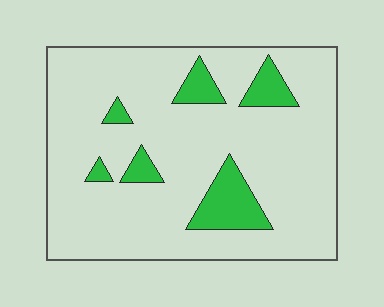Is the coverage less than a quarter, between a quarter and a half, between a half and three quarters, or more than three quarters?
Less than a quarter.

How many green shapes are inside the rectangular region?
6.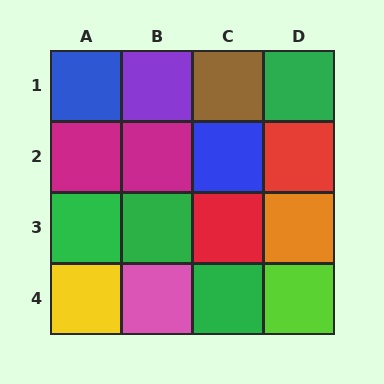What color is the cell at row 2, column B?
Magenta.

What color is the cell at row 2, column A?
Magenta.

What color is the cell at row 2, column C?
Blue.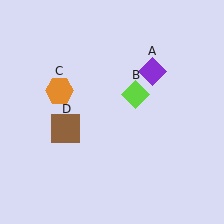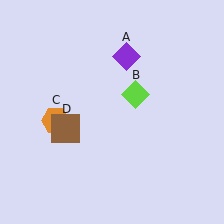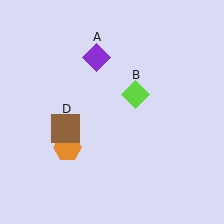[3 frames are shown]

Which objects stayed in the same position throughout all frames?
Lime diamond (object B) and brown square (object D) remained stationary.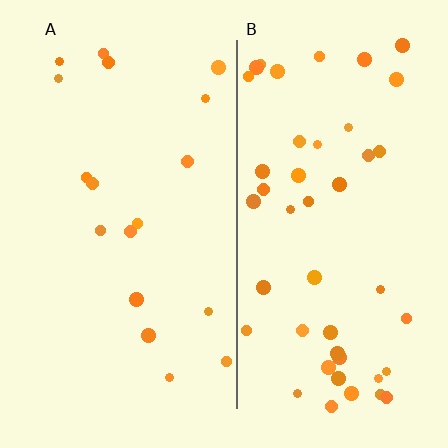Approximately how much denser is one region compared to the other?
Approximately 2.6× — region B over region A.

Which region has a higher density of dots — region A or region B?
B (the right).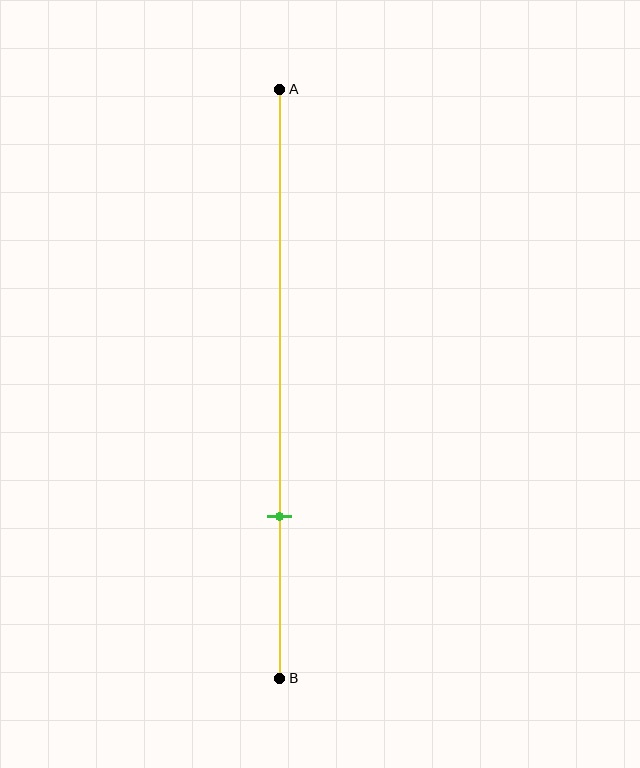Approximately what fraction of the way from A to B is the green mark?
The green mark is approximately 75% of the way from A to B.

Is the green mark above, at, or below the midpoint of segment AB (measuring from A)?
The green mark is below the midpoint of segment AB.